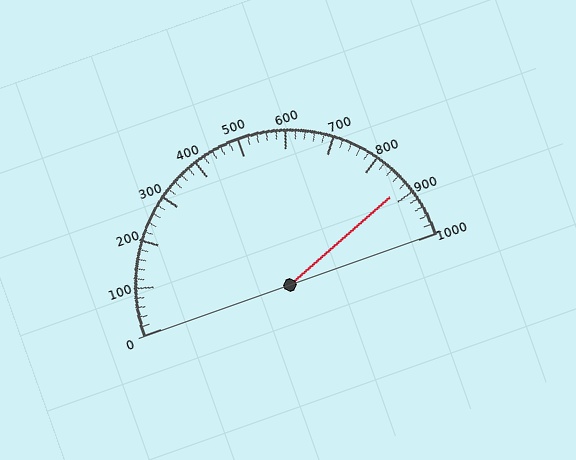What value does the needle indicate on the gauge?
The needle indicates approximately 880.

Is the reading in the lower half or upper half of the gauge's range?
The reading is in the upper half of the range (0 to 1000).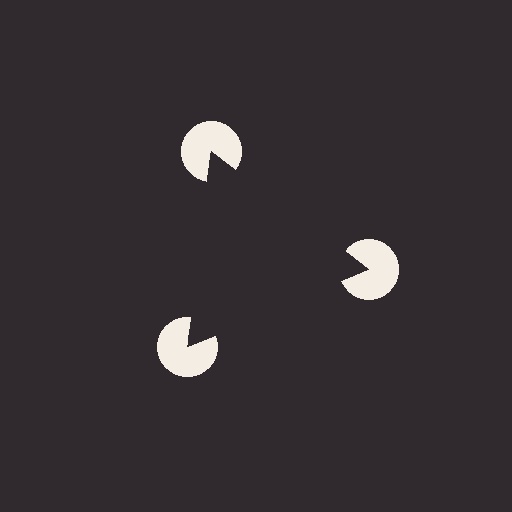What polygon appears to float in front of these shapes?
An illusory triangle — its edges are inferred from the aligned wedge cuts in the pac-man discs, not physically drawn.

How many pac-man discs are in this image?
There are 3 — one at each vertex of the illusory triangle.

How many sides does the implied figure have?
3 sides.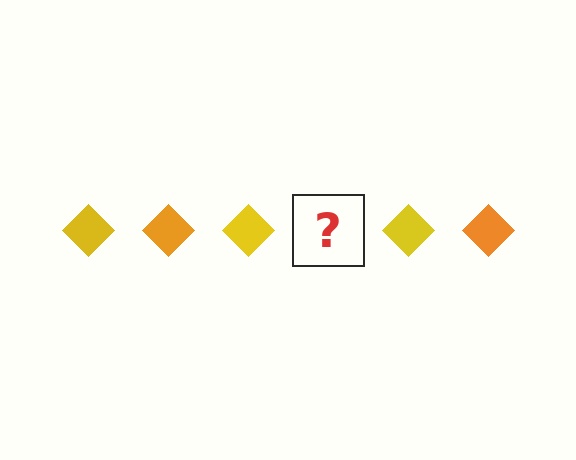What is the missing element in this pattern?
The missing element is an orange diamond.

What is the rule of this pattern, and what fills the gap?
The rule is that the pattern cycles through yellow, orange diamonds. The gap should be filled with an orange diamond.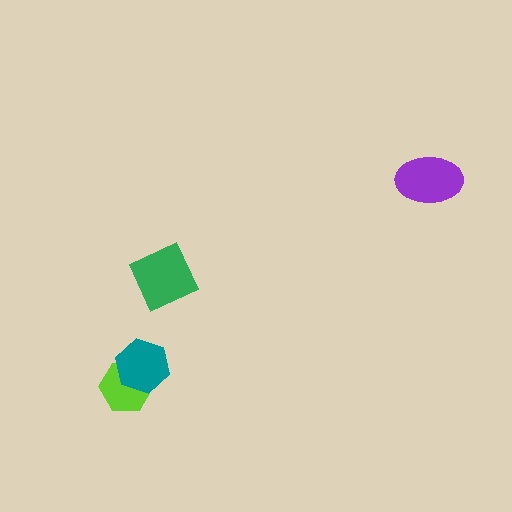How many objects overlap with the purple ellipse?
0 objects overlap with the purple ellipse.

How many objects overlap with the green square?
0 objects overlap with the green square.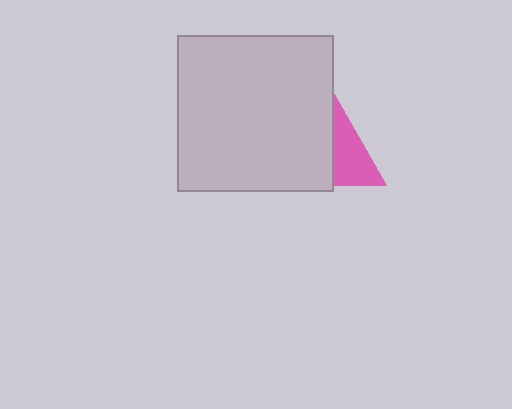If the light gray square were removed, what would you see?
You would see the complete pink triangle.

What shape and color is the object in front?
The object in front is a light gray square.